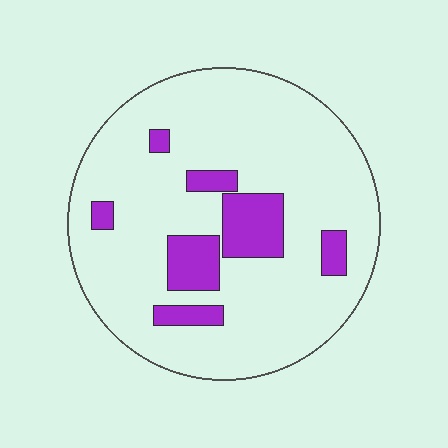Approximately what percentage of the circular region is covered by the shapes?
Approximately 15%.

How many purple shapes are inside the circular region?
7.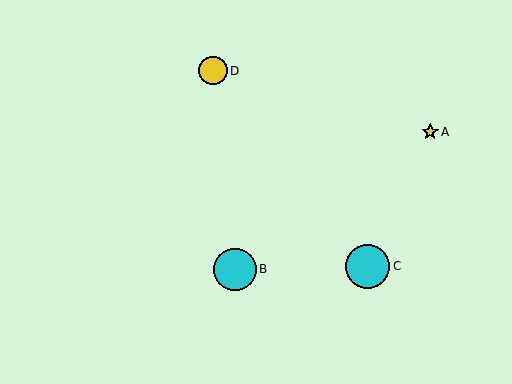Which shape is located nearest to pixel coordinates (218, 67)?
The yellow circle (labeled D) at (213, 71) is nearest to that location.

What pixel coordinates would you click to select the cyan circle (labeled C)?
Click at (368, 266) to select the cyan circle C.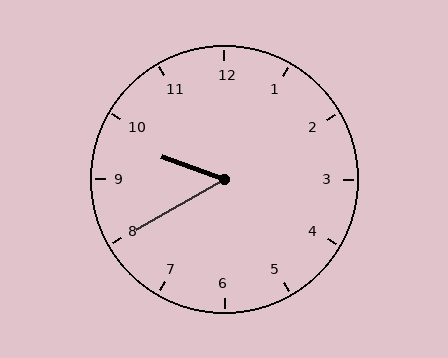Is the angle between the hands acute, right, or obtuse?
It is acute.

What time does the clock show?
9:40.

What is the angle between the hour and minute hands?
Approximately 50 degrees.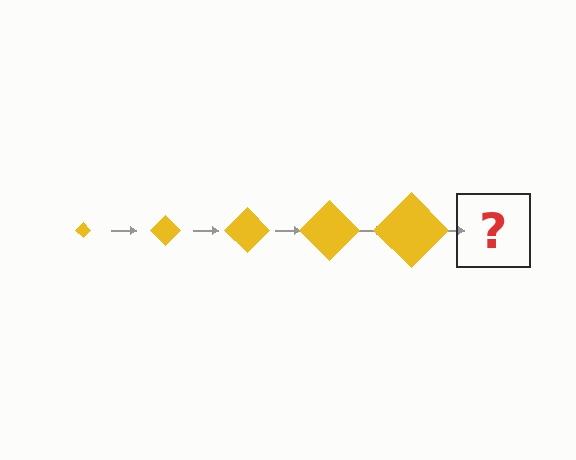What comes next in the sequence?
The next element should be a yellow diamond, larger than the previous one.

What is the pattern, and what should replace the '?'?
The pattern is that the diamond gets progressively larger each step. The '?' should be a yellow diamond, larger than the previous one.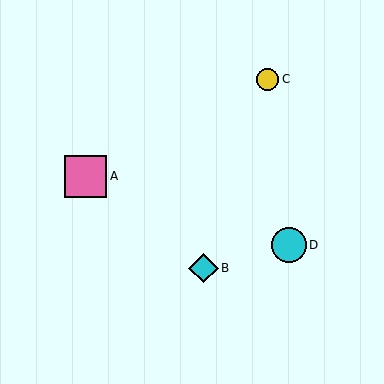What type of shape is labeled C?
Shape C is a yellow circle.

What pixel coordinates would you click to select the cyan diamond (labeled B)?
Click at (204, 268) to select the cyan diamond B.